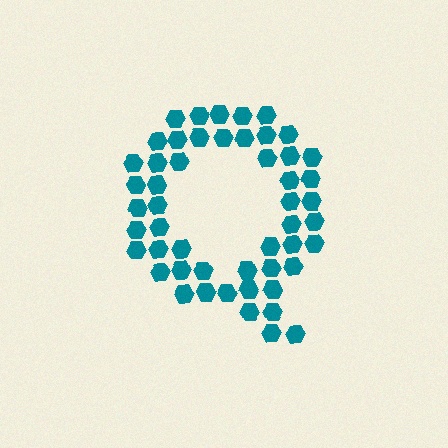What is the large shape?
The large shape is the letter Q.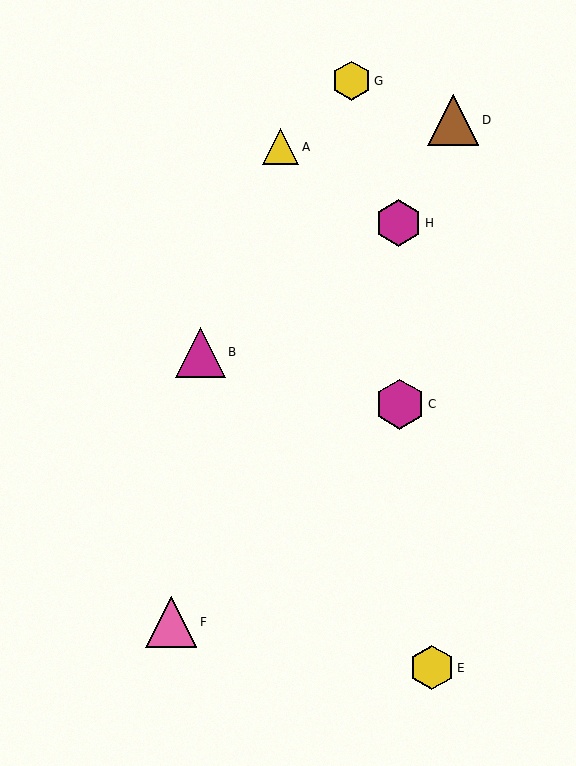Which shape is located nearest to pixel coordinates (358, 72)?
The yellow hexagon (labeled G) at (351, 81) is nearest to that location.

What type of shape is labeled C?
Shape C is a magenta hexagon.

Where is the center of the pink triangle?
The center of the pink triangle is at (171, 622).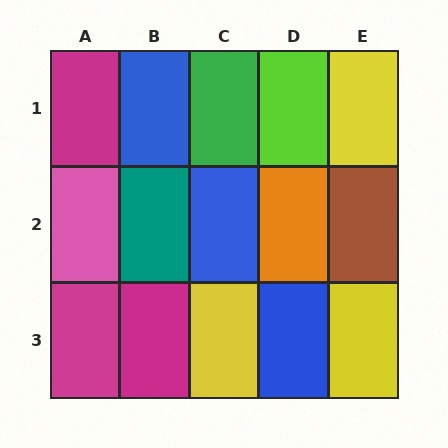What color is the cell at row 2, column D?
Orange.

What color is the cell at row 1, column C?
Green.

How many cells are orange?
1 cell is orange.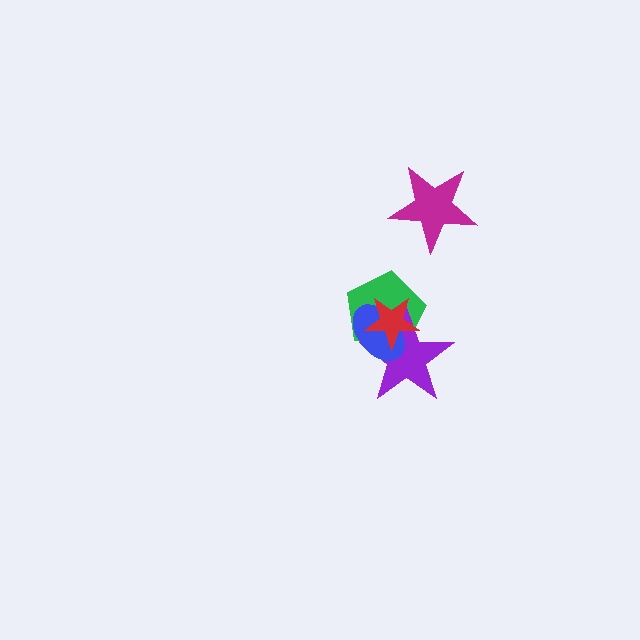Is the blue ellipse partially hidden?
Yes, it is partially covered by another shape.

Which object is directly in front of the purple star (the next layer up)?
The blue ellipse is directly in front of the purple star.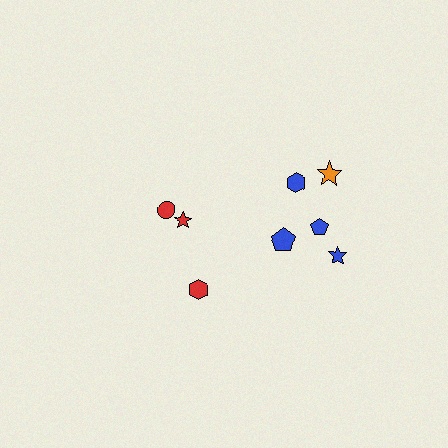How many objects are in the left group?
There are 3 objects.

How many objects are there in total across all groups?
There are 8 objects.